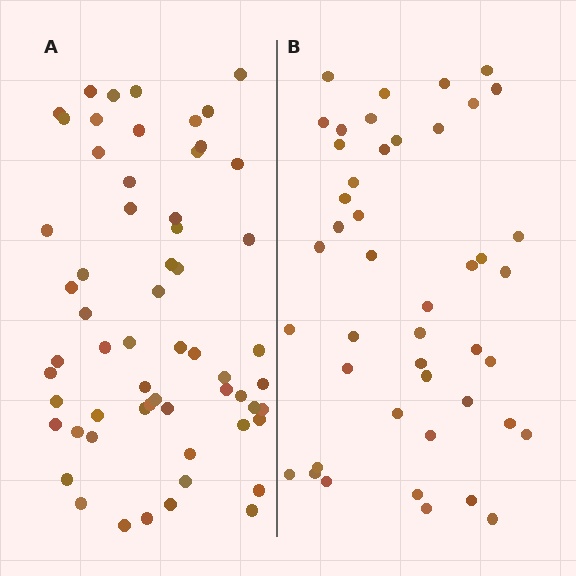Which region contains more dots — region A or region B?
Region A (the left region) has more dots.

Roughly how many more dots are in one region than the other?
Region A has approximately 15 more dots than region B.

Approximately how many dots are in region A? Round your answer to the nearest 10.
About 60 dots.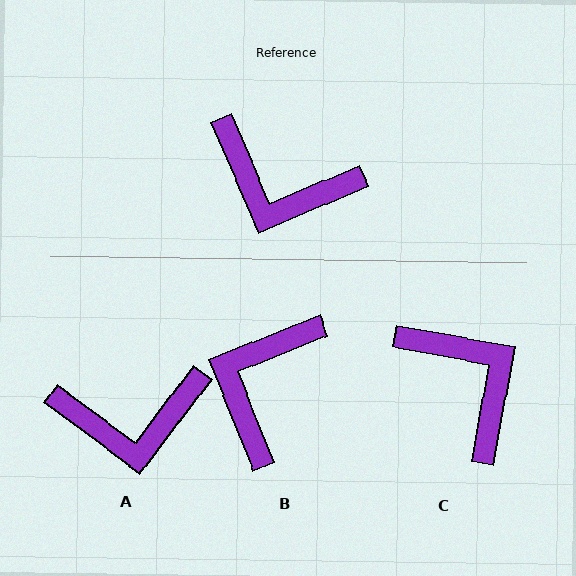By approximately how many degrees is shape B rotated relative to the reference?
Approximately 91 degrees clockwise.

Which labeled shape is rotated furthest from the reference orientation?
C, about 147 degrees away.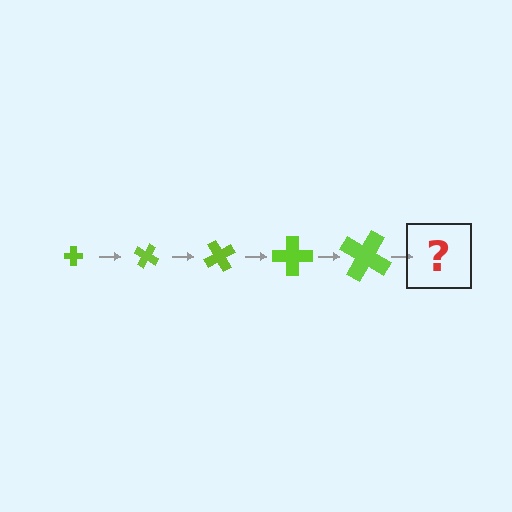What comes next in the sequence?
The next element should be a cross, larger than the previous one and rotated 150 degrees from the start.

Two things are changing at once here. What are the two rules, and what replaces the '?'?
The two rules are that the cross grows larger each step and it rotates 30 degrees each step. The '?' should be a cross, larger than the previous one and rotated 150 degrees from the start.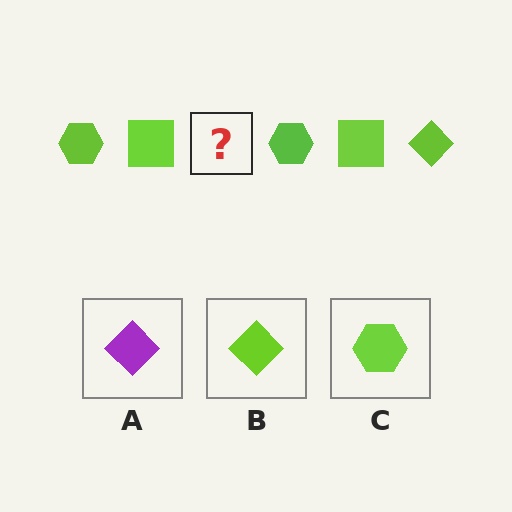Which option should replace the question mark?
Option B.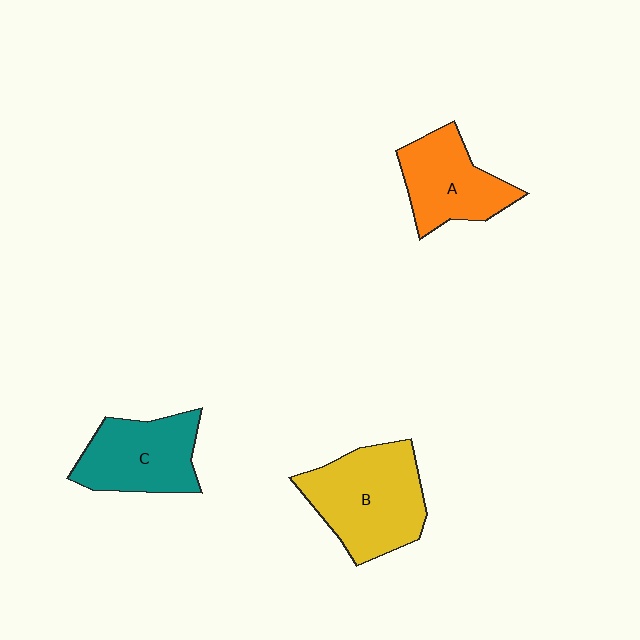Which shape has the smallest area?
Shape A (orange).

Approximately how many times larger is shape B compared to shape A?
Approximately 1.4 times.